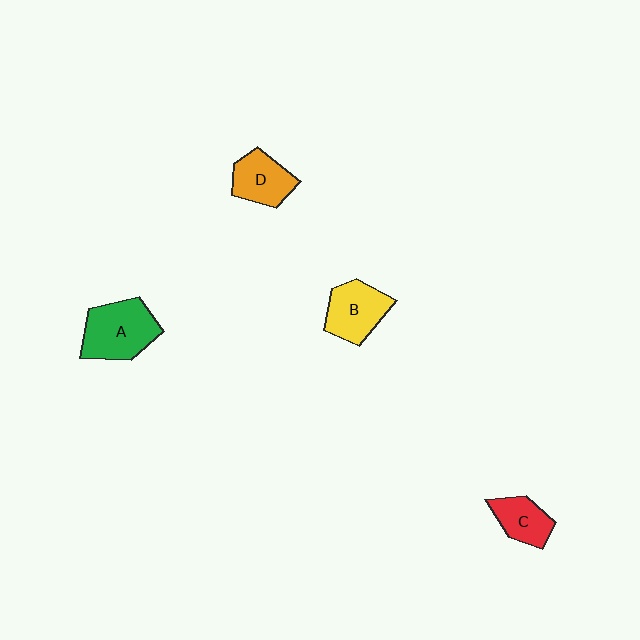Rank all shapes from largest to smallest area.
From largest to smallest: A (green), B (yellow), D (orange), C (red).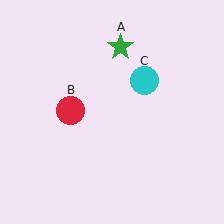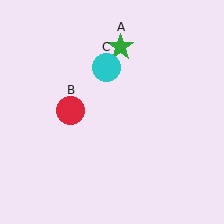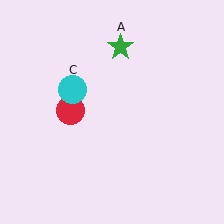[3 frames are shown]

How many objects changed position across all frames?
1 object changed position: cyan circle (object C).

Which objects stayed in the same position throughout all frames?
Green star (object A) and red circle (object B) remained stationary.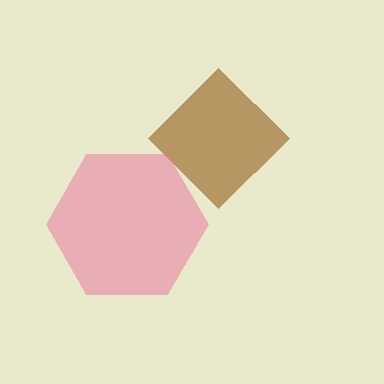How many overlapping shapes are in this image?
There are 2 overlapping shapes in the image.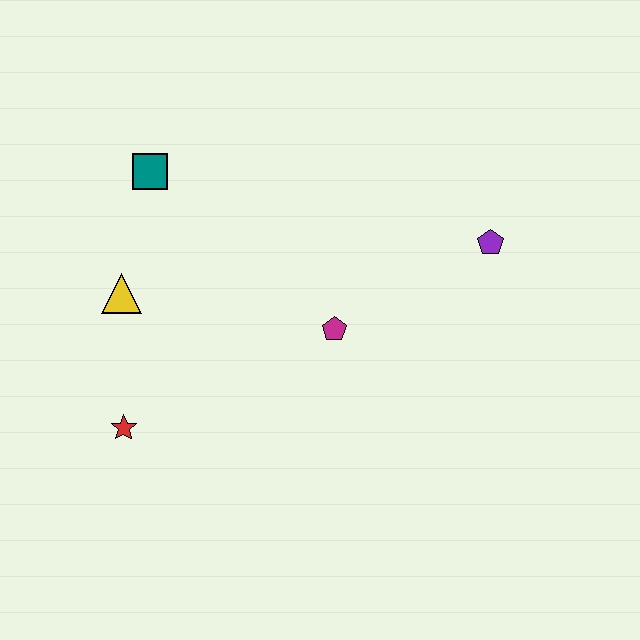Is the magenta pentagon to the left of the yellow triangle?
No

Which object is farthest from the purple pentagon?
The red star is farthest from the purple pentagon.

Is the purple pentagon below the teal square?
Yes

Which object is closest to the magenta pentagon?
The purple pentagon is closest to the magenta pentagon.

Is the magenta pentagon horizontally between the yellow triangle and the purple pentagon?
Yes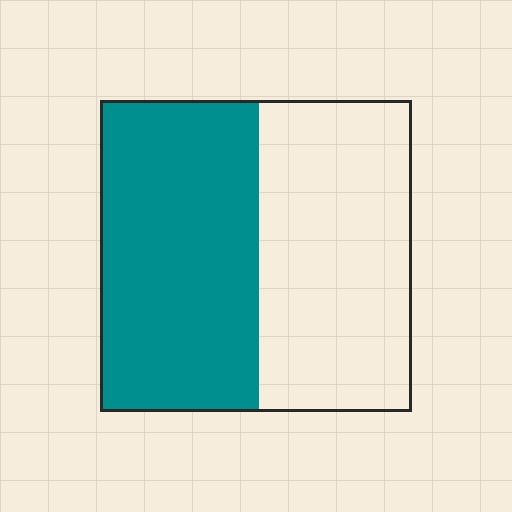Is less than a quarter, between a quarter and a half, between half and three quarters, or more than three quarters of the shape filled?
Between half and three quarters.